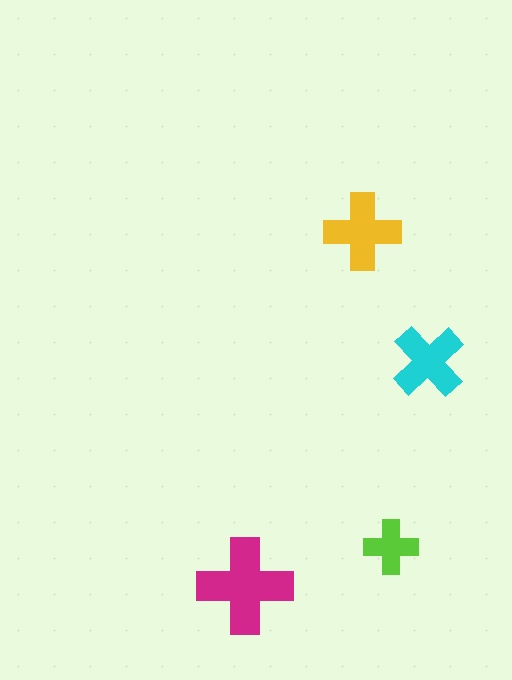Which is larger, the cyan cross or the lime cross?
The cyan one.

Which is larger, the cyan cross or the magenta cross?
The magenta one.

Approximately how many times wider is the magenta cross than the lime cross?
About 2 times wider.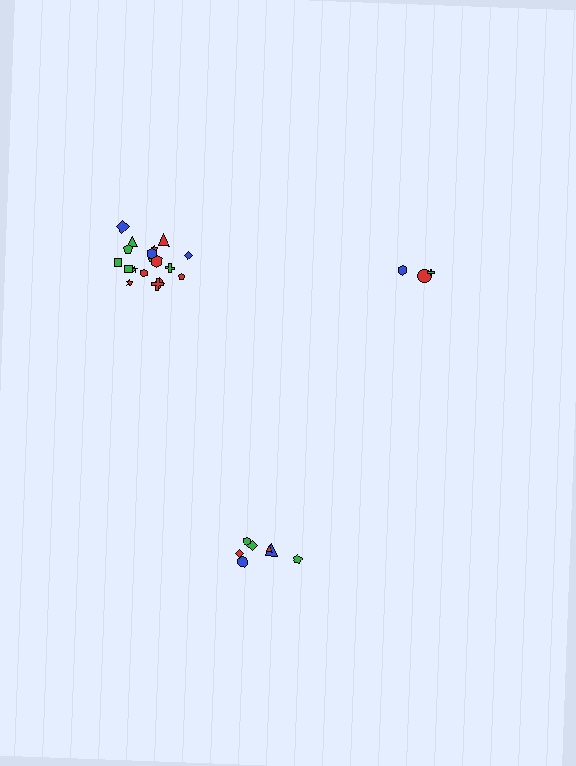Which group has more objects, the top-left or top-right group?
The top-left group.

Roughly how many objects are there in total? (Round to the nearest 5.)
Roughly 30 objects in total.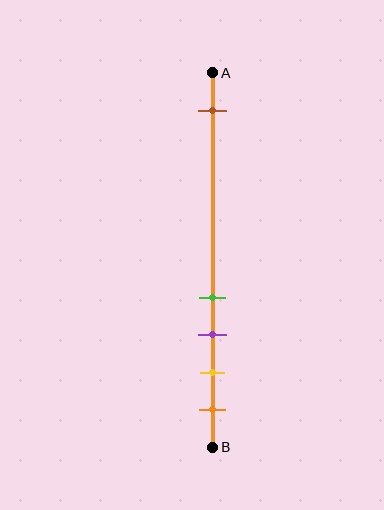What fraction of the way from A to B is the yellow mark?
The yellow mark is approximately 80% (0.8) of the way from A to B.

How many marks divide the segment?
There are 5 marks dividing the segment.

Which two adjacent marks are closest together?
The green and purple marks are the closest adjacent pair.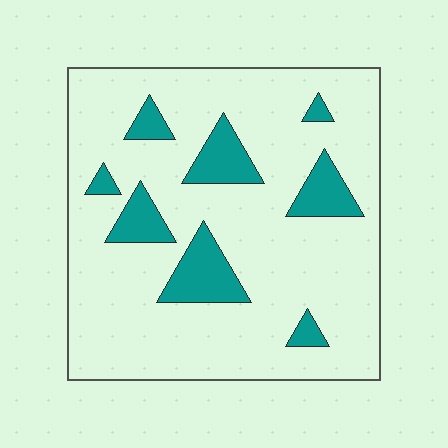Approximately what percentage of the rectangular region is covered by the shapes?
Approximately 15%.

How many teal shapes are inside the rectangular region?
8.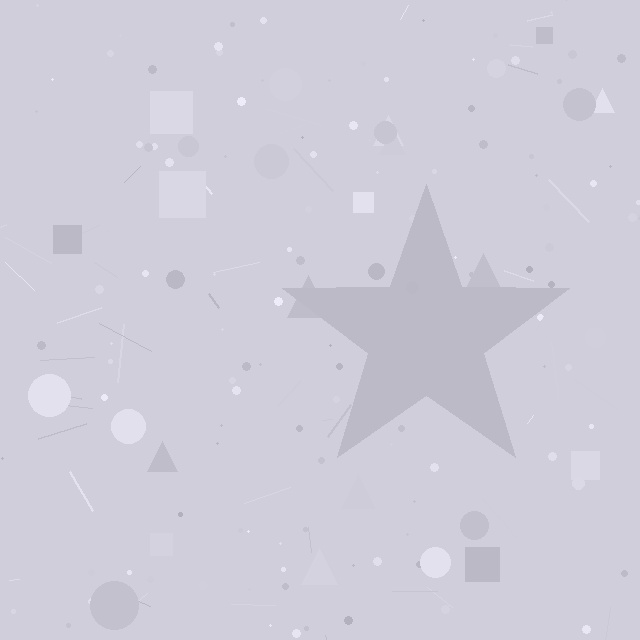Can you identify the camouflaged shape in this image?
The camouflaged shape is a star.